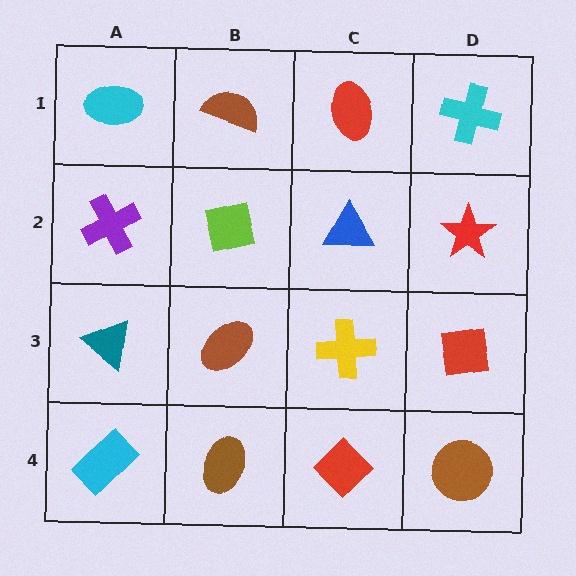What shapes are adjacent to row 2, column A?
A cyan ellipse (row 1, column A), a teal triangle (row 3, column A), a lime square (row 2, column B).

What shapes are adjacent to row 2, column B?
A brown semicircle (row 1, column B), a brown ellipse (row 3, column B), a purple cross (row 2, column A), a blue triangle (row 2, column C).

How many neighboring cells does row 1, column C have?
3.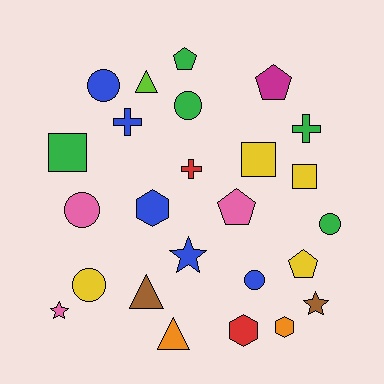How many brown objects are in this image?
There are 2 brown objects.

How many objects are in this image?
There are 25 objects.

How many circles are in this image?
There are 6 circles.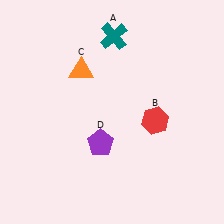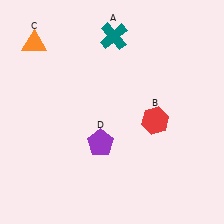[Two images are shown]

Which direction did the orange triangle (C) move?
The orange triangle (C) moved left.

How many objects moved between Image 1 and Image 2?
1 object moved between the two images.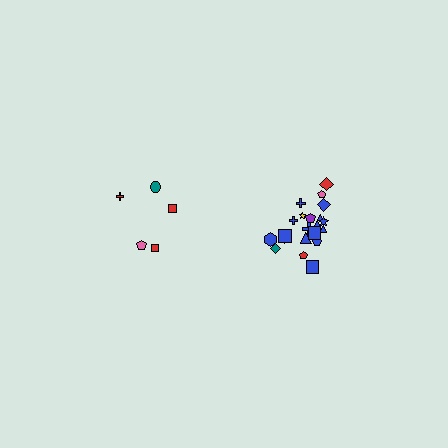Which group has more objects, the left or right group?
The right group.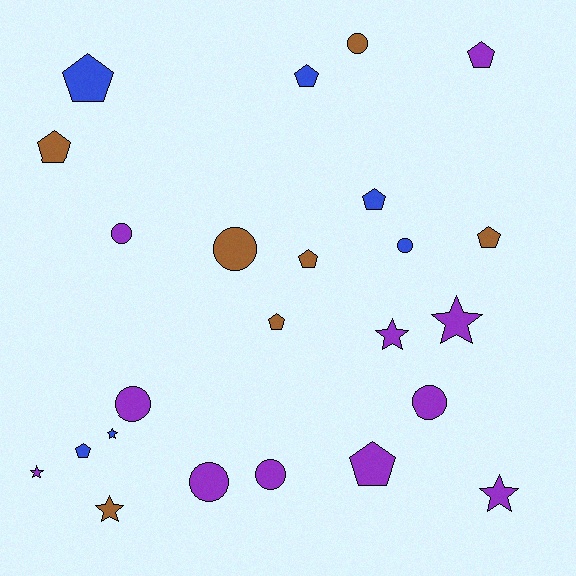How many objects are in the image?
There are 24 objects.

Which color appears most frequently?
Purple, with 11 objects.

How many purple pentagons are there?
There are 2 purple pentagons.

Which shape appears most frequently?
Pentagon, with 10 objects.